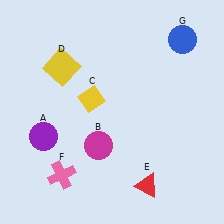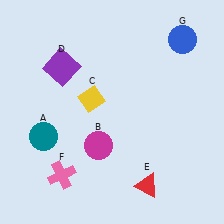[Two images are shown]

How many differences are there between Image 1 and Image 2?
There are 2 differences between the two images.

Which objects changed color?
A changed from purple to teal. D changed from yellow to purple.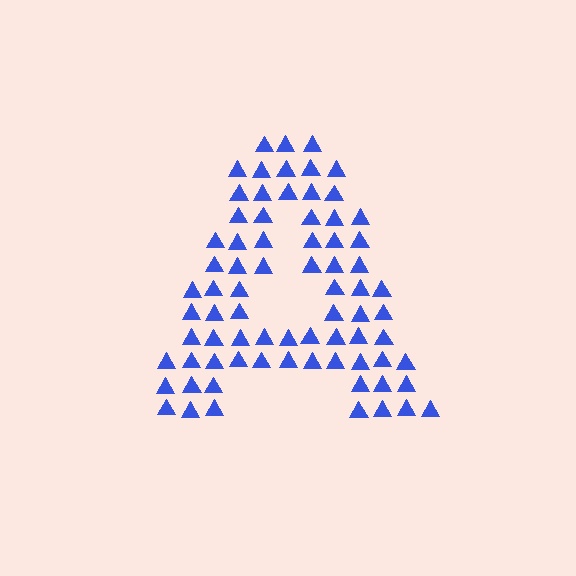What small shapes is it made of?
It is made of small triangles.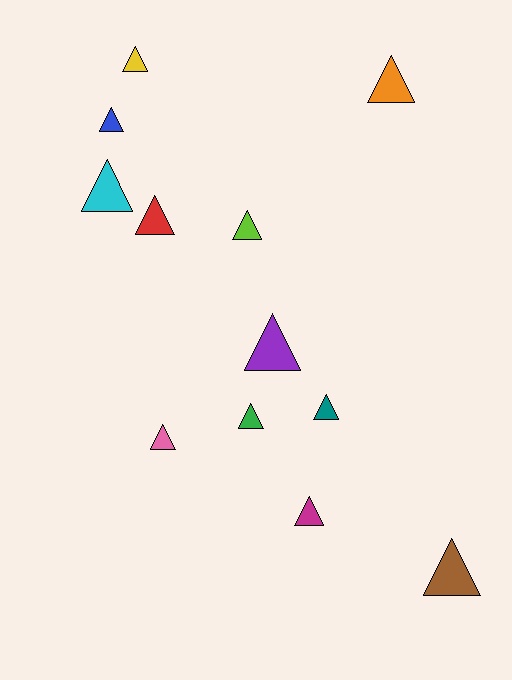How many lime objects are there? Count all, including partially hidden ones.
There is 1 lime object.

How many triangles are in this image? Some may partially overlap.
There are 12 triangles.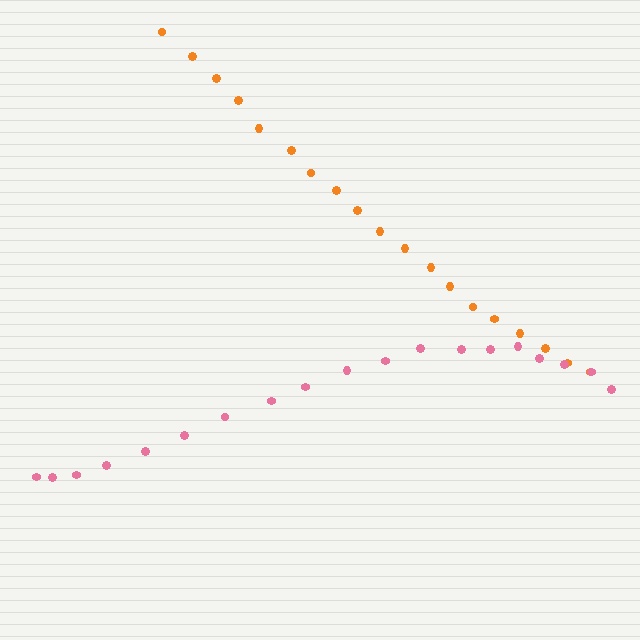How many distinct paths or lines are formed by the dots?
There are 2 distinct paths.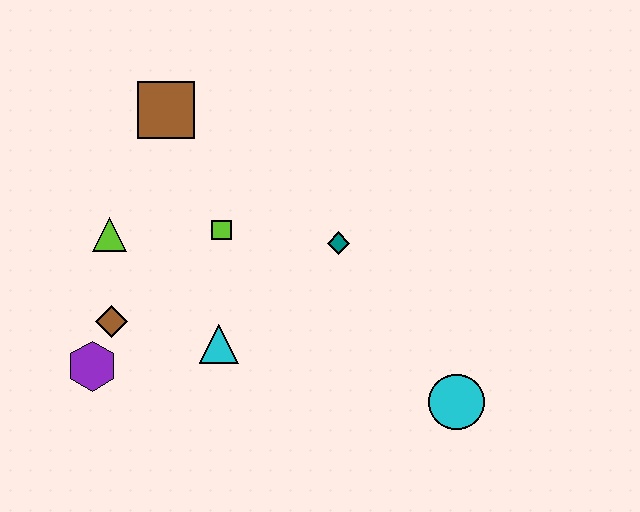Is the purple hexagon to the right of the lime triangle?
No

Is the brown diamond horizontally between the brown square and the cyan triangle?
No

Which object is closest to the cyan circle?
The teal diamond is closest to the cyan circle.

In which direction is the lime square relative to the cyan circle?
The lime square is to the left of the cyan circle.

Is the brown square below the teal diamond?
No